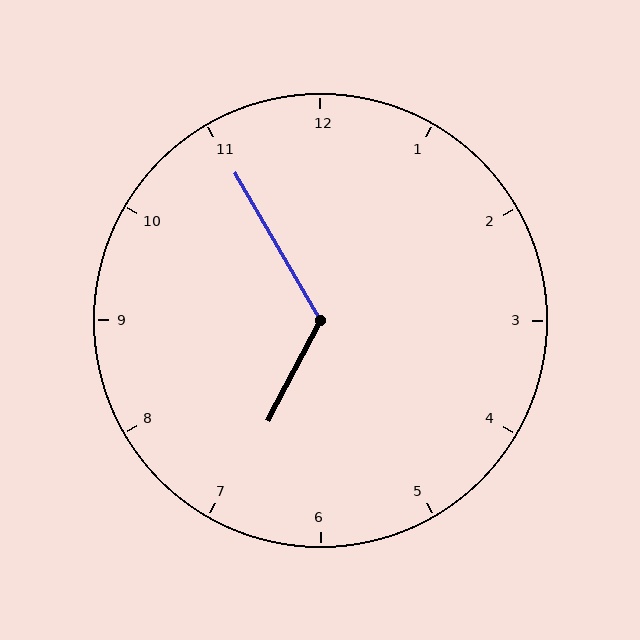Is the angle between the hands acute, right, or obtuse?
It is obtuse.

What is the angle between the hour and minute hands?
Approximately 122 degrees.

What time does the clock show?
6:55.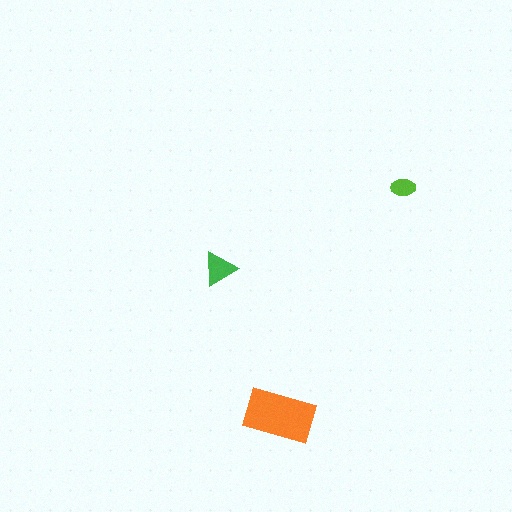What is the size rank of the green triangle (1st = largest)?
2nd.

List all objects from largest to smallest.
The orange rectangle, the green triangle, the lime ellipse.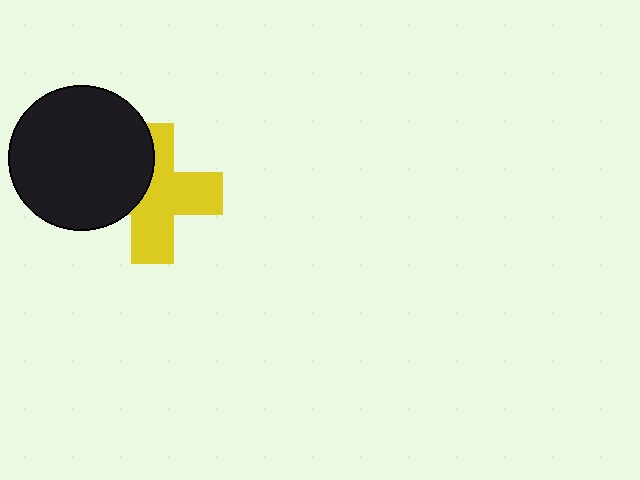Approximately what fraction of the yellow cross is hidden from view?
Roughly 37% of the yellow cross is hidden behind the black circle.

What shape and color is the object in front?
The object in front is a black circle.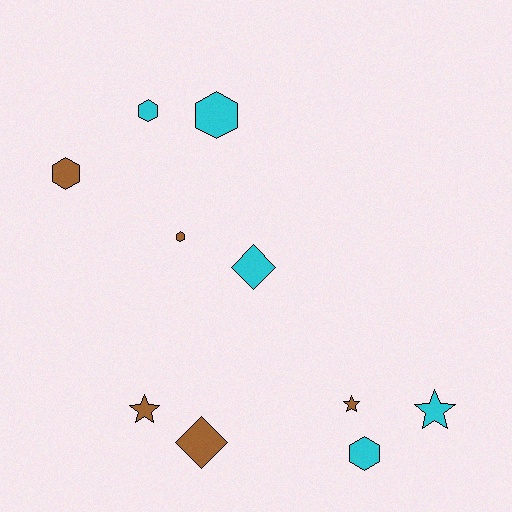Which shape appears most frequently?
Hexagon, with 5 objects.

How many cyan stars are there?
There is 1 cyan star.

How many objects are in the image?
There are 10 objects.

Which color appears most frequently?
Brown, with 5 objects.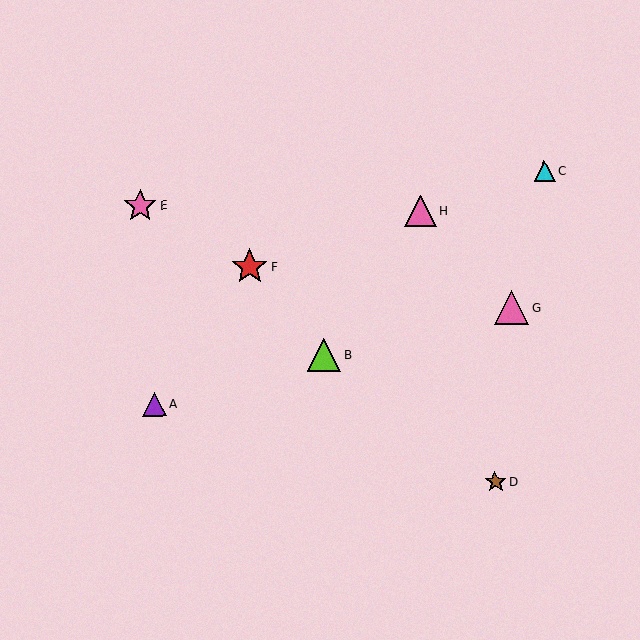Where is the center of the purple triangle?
The center of the purple triangle is at (155, 404).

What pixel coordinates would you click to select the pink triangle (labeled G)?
Click at (511, 308) to select the pink triangle G.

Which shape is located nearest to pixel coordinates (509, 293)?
The pink triangle (labeled G) at (511, 308) is nearest to that location.